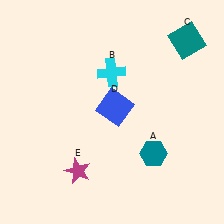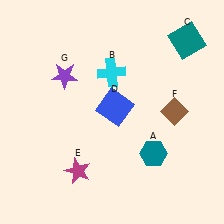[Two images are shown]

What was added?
A brown diamond (F), a purple star (G) were added in Image 2.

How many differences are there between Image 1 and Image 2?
There are 2 differences between the two images.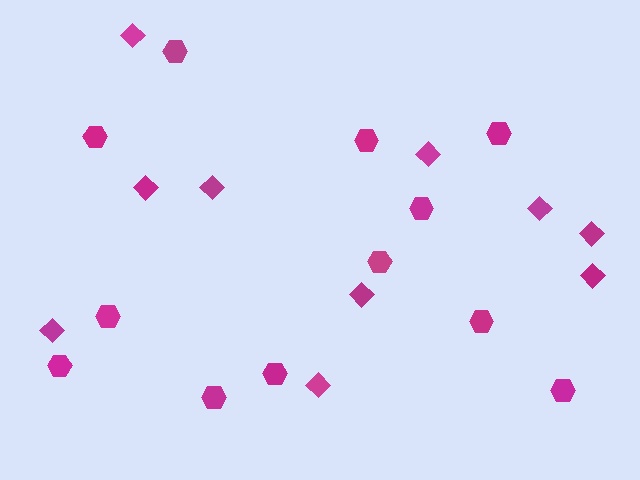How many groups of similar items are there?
There are 2 groups: one group of hexagons (12) and one group of diamonds (10).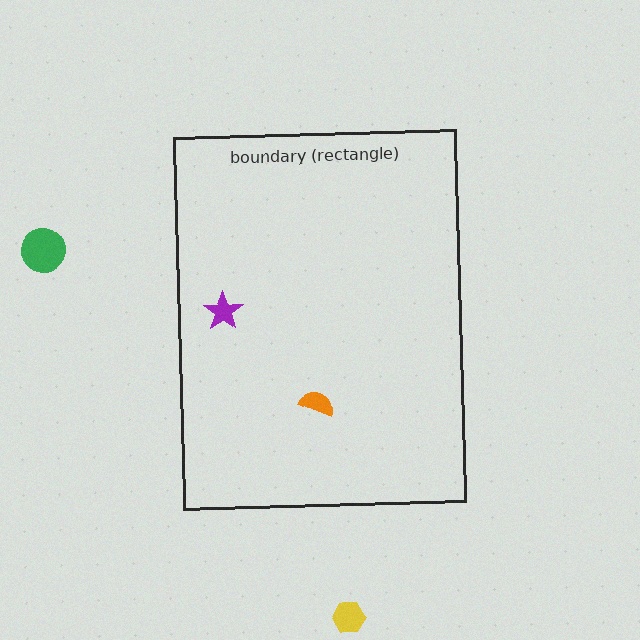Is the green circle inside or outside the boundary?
Outside.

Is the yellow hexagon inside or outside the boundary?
Outside.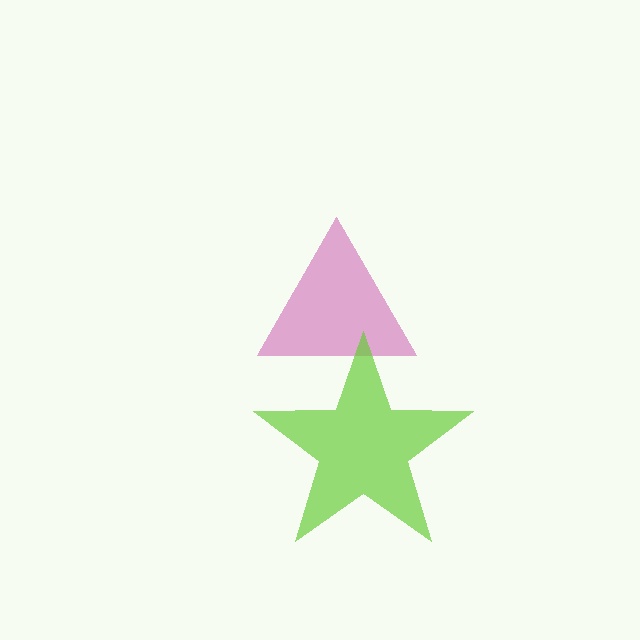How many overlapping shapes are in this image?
There are 2 overlapping shapes in the image.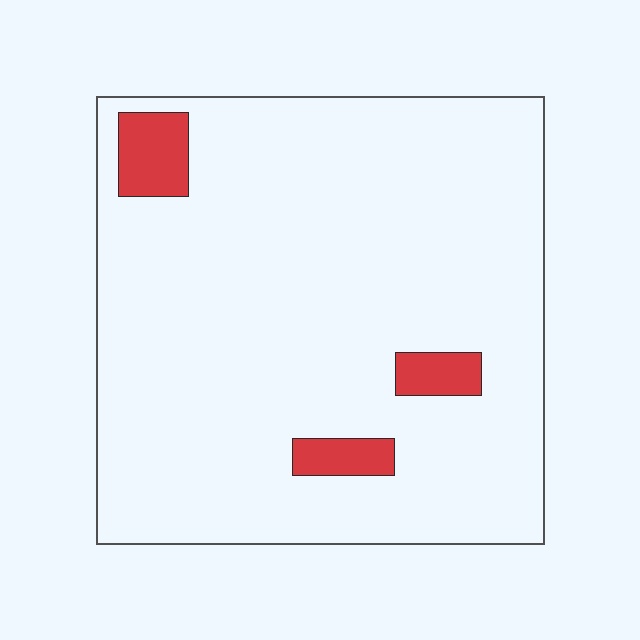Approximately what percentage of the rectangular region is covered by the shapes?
Approximately 5%.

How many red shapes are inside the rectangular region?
3.